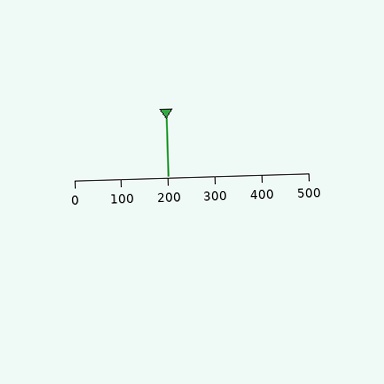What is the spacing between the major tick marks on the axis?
The major ticks are spaced 100 apart.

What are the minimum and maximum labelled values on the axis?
The axis runs from 0 to 500.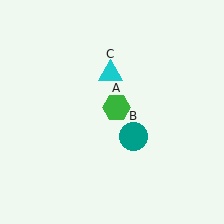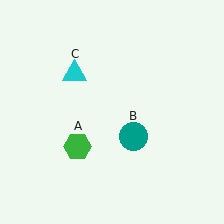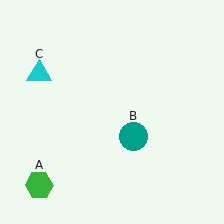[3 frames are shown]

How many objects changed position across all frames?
2 objects changed position: green hexagon (object A), cyan triangle (object C).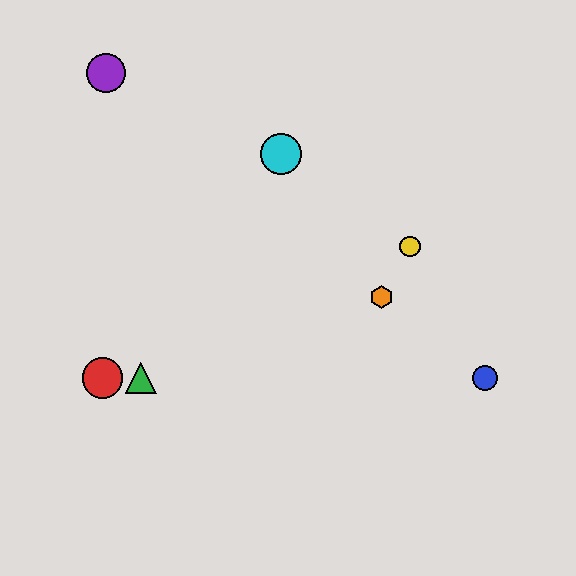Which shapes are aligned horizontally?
The red circle, the blue circle, the green triangle are aligned horizontally.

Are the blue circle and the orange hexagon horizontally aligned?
No, the blue circle is at y≈378 and the orange hexagon is at y≈297.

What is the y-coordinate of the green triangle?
The green triangle is at y≈378.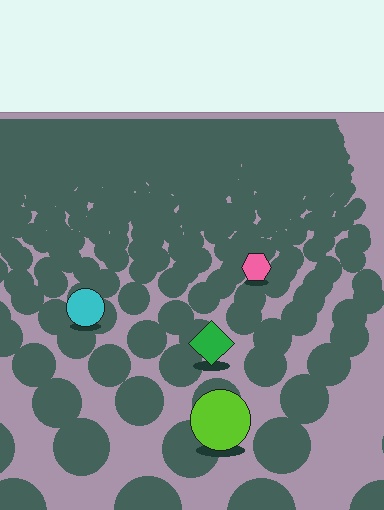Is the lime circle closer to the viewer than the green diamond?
Yes. The lime circle is closer — you can tell from the texture gradient: the ground texture is coarser near it.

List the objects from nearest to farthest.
From nearest to farthest: the lime circle, the green diamond, the cyan circle, the pink hexagon.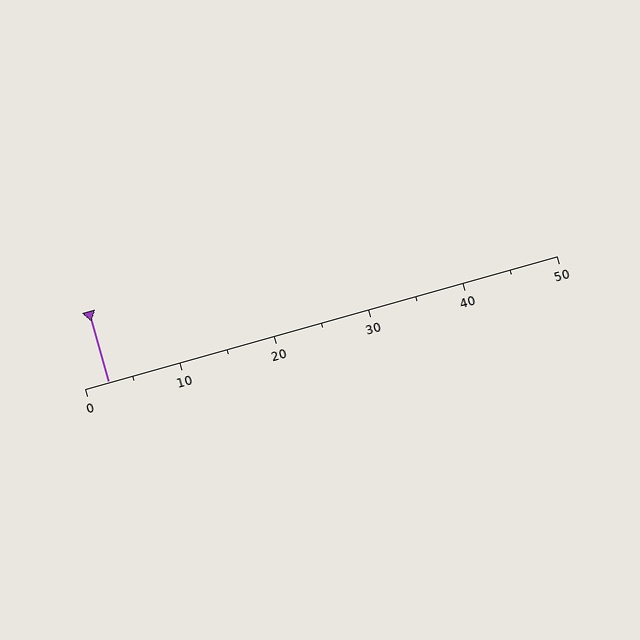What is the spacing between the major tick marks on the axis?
The major ticks are spaced 10 apart.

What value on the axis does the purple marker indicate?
The marker indicates approximately 2.5.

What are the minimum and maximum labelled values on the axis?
The axis runs from 0 to 50.